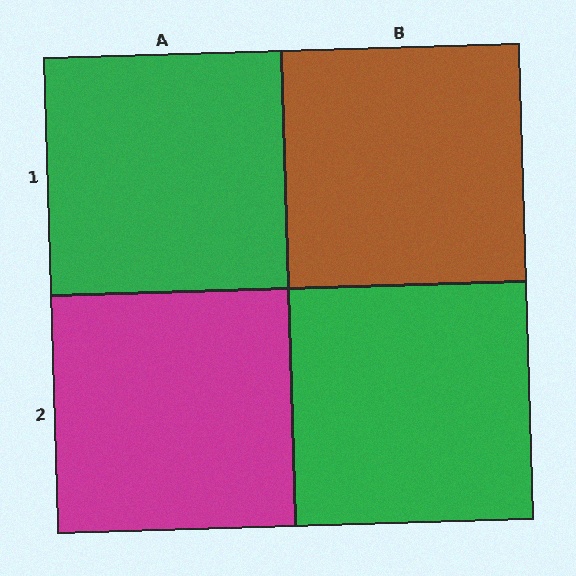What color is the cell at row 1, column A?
Green.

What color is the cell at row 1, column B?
Brown.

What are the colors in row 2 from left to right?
Magenta, green.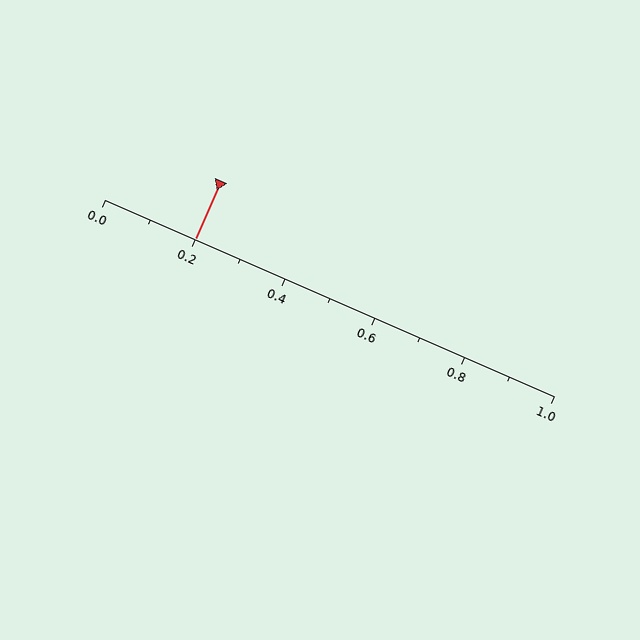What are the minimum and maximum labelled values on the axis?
The axis runs from 0.0 to 1.0.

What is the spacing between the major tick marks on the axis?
The major ticks are spaced 0.2 apart.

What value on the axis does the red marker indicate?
The marker indicates approximately 0.2.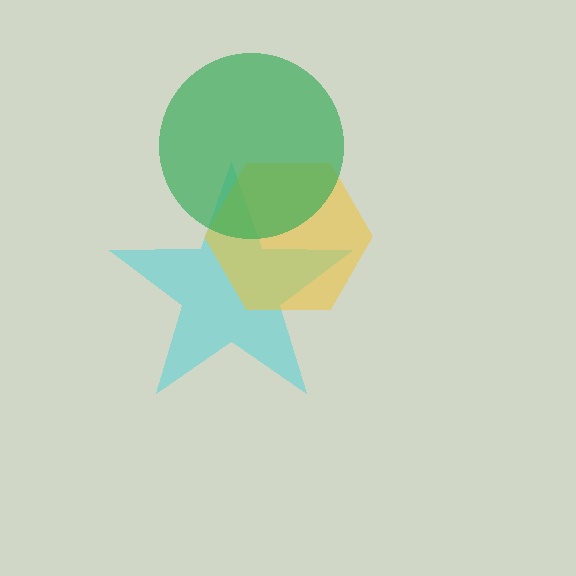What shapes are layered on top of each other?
The layered shapes are: a cyan star, a yellow hexagon, a green circle.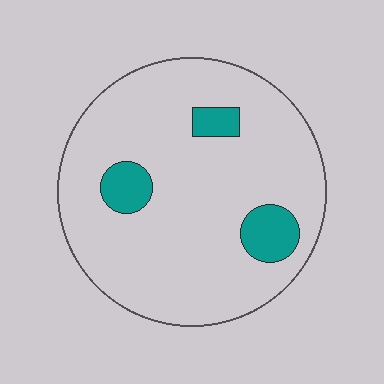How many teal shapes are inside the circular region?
3.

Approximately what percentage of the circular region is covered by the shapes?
Approximately 10%.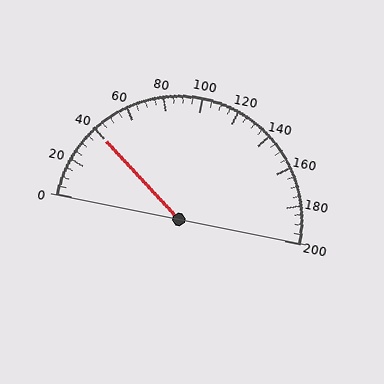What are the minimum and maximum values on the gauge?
The gauge ranges from 0 to 200.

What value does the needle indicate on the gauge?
The needle indicates approximately 40.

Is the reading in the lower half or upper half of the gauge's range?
The reading is in the lower half of the range (0 to 200).